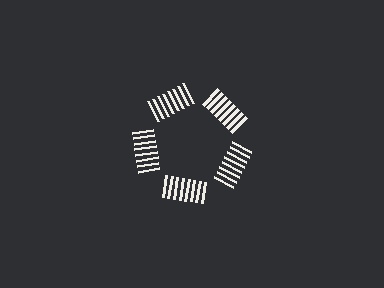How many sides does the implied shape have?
5 sides — the line-ends trace a pentagon.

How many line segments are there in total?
40 — 8 along each of the 5 edges.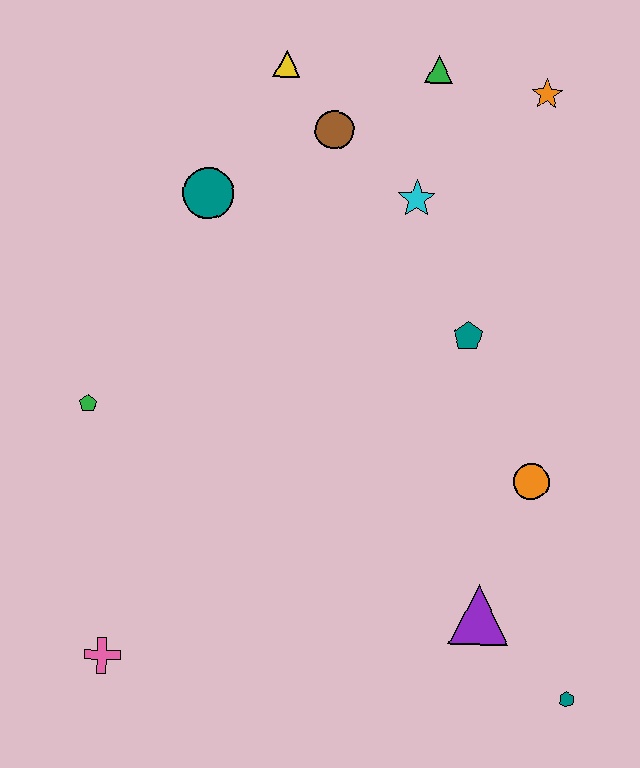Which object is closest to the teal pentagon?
The cyan star is closest to the teal pentagon.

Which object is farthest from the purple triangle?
The yellow triangle is farthest from the purple triangle.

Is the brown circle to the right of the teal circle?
Yes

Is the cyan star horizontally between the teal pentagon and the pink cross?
Yes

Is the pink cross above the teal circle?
No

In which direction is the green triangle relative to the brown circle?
The green triangle is to the right of the brown circle.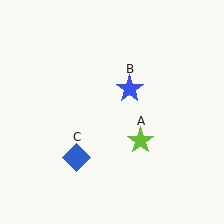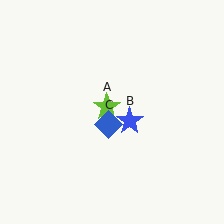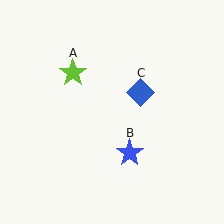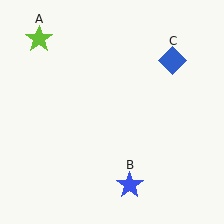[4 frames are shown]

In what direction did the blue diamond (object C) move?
The blue diamond (object C) moved up and to the right.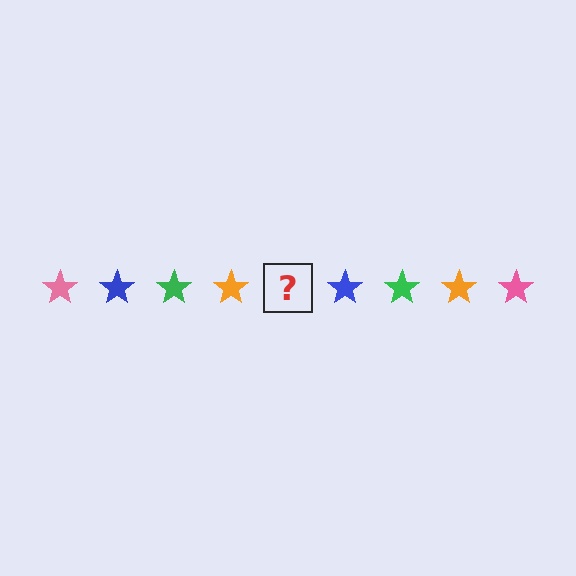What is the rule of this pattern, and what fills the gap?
The rule is that the pattern cycles through pink, blue, green, orange stars. The gap should be filled with a pink star.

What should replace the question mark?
The question mark should be replaced with a pink star.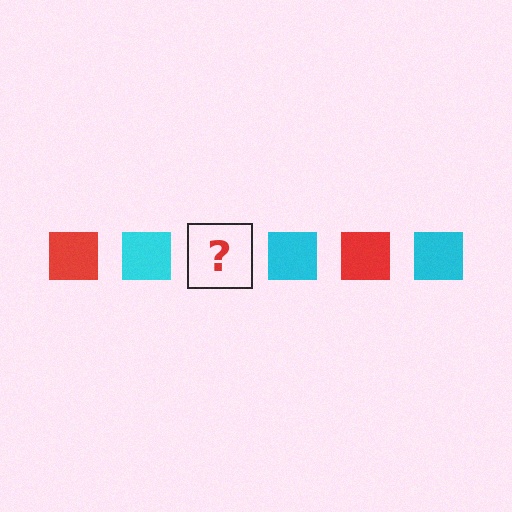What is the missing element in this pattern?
The missing element is a red square.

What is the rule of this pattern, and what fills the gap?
The rule is that the pattern cycles through red, cyan squares. The gap should be filled with a red square.